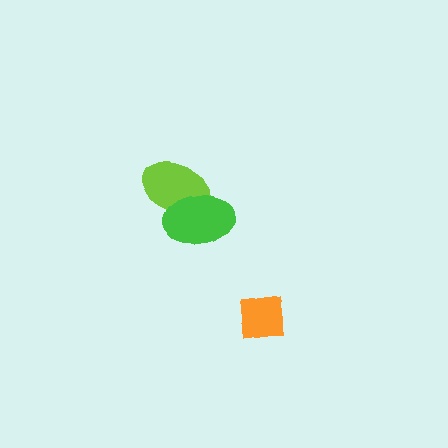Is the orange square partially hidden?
No, no other shape covers it.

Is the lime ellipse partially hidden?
Yes, it is partially covered by another shape.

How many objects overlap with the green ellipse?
1 object overlaps with the green ellipse.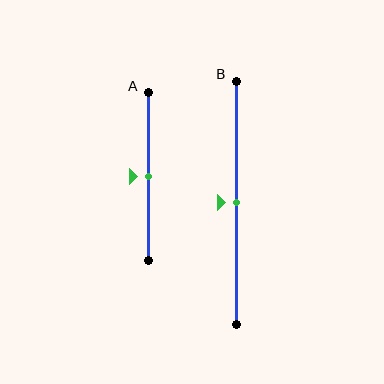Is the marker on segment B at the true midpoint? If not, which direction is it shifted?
Yes, the marker on segment B is at the true midpoint.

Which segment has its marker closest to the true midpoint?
Segment A has its marker closest to the true midpoint.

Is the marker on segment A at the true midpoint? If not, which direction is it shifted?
Yes, the marker on segment A is at the true midpoint.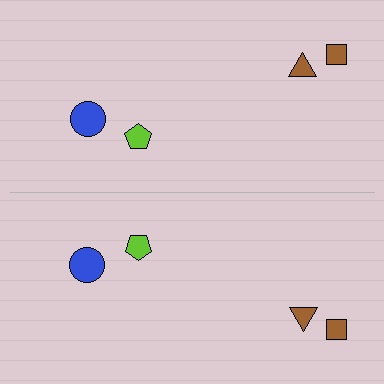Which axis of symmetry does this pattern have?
The pattern has a horizontal axis of symmetry running through the center of the image.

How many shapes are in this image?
There are 8 shapes in this image.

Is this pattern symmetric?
Yes, this pattern has bilateral (reflection) symmetry.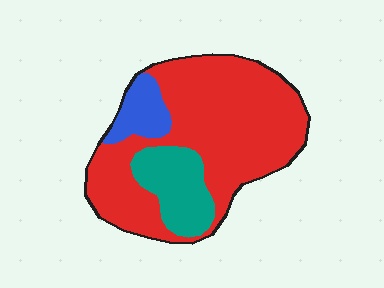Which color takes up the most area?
Red, at roughly 70%.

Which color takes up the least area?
Blue, at roughly 10%.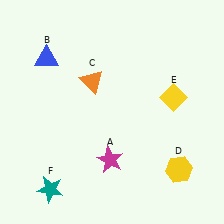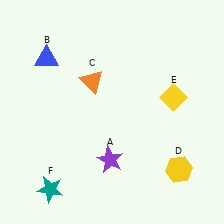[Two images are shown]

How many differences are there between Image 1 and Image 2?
There is 1 difference between the two images.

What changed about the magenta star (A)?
In Image 1, A is magenta. In Image 2, it changed to purple.